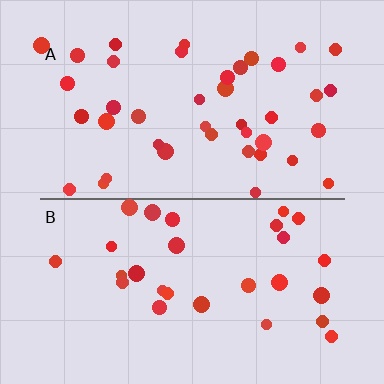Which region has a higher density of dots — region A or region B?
A (the top).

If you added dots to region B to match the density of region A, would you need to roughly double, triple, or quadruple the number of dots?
Approximately double.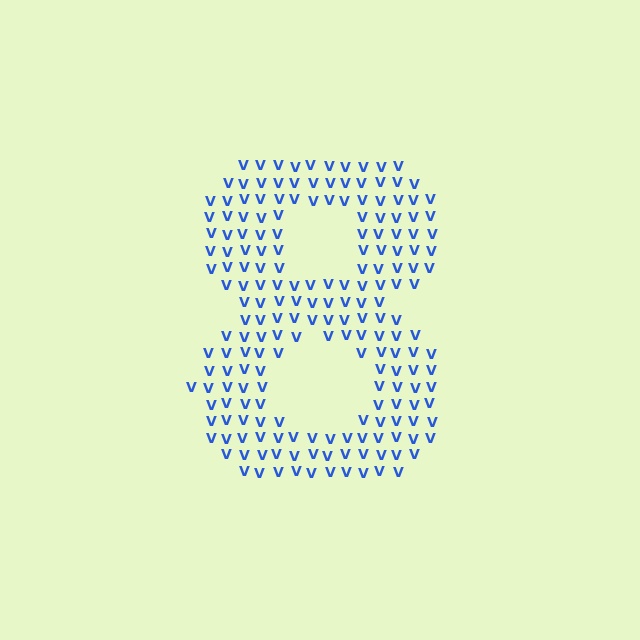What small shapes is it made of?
It is made of small letter V's.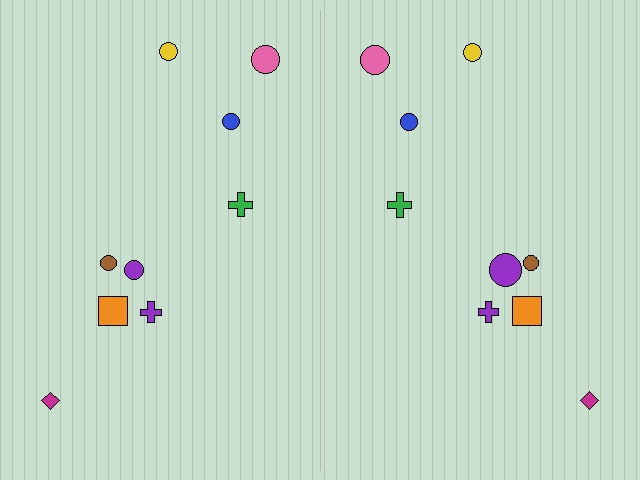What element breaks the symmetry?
The purple circle on the right side has a different size than its mirror counterpart.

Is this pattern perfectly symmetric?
No, the pattern is not perfectly symmetric. The purple circle on the right side has a different size than its mirror counterpart.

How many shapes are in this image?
There are 18 shapes in this image.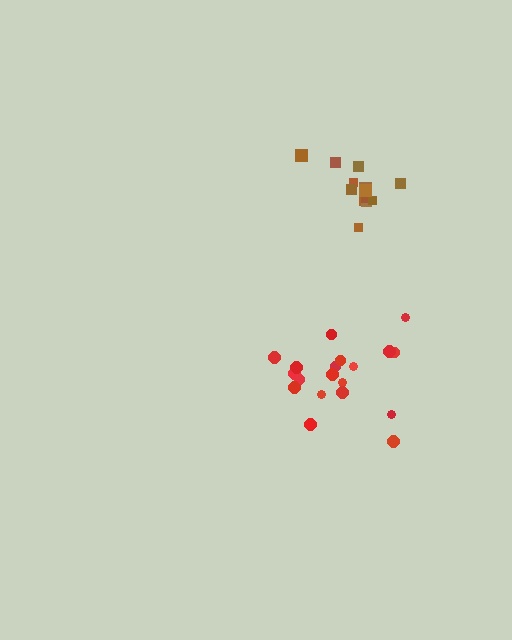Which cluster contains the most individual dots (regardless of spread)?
Red (19).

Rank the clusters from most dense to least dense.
brown, red.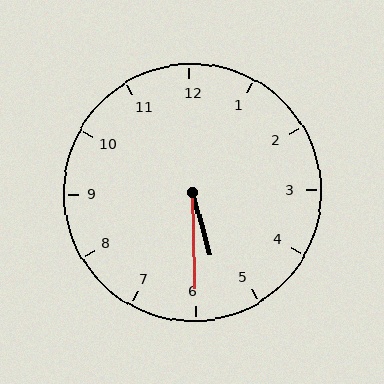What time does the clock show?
5:30.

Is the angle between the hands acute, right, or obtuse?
It is acute.